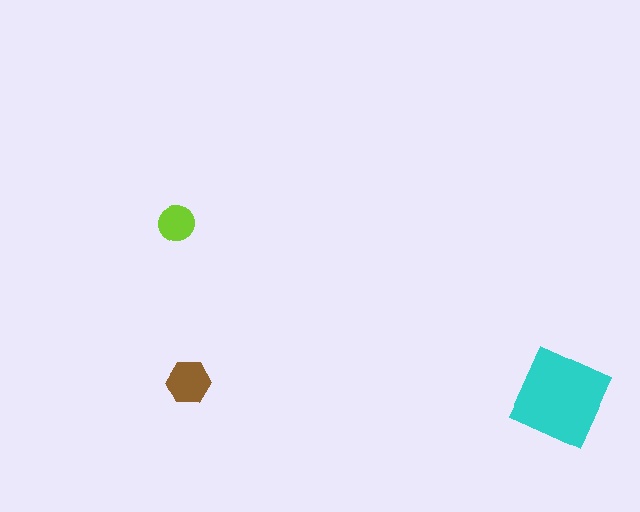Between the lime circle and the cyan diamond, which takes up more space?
The cyan diamond.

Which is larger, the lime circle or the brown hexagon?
The brown hexagon.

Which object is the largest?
The cyan diamond.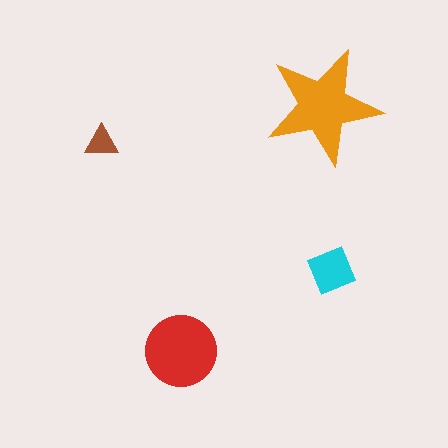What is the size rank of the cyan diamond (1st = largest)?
3rd.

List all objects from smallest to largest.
The brown triangle, the cyan diamond, the red circle, the orange star.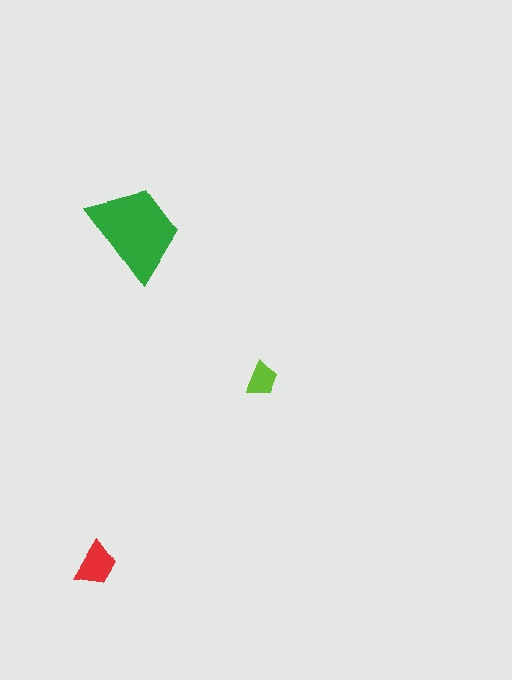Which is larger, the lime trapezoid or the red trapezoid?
The red one.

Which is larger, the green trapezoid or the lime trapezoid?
The green one.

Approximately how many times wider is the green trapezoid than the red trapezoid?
About 2 times wider.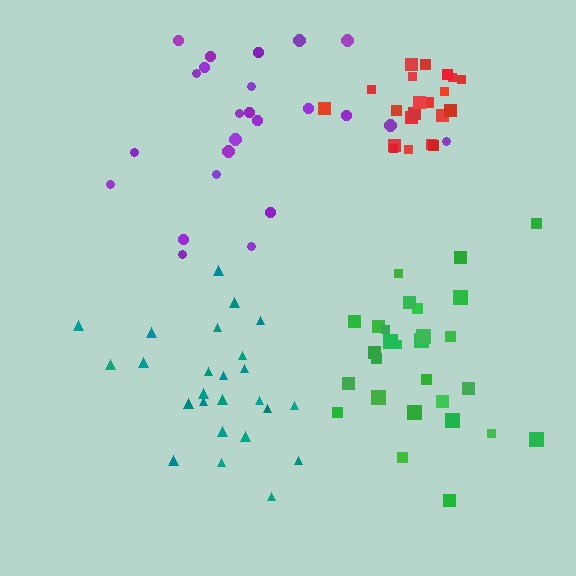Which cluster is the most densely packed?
Red.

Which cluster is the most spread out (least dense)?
Purple.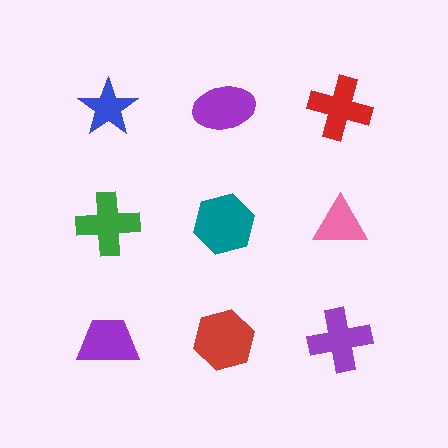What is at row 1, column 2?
A purple ellipse.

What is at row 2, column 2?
A teal hexagon.